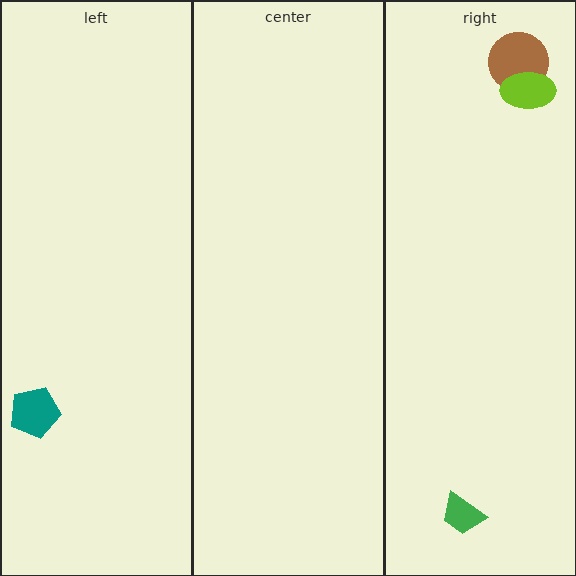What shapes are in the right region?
The brown circle, the green trapezoid, the lime ellipse.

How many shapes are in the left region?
1.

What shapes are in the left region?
The teal pentagon.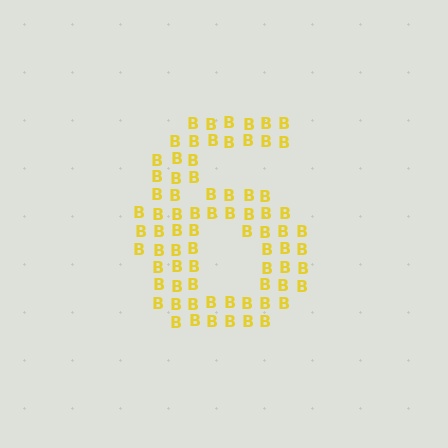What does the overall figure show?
The overall figure shows the digit 6.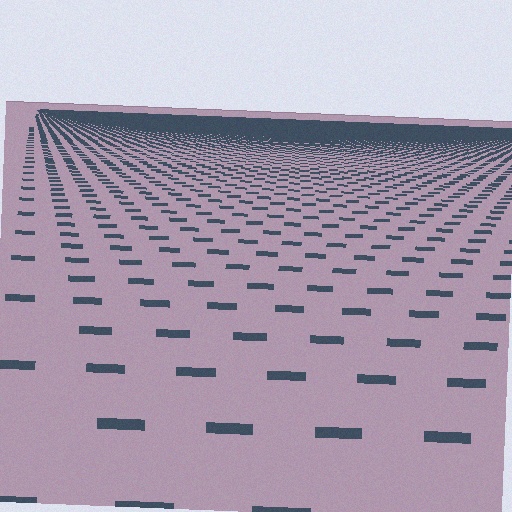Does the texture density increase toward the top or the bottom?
Density increases toward the top.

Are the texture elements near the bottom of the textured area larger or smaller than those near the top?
Larger. Near the bottom, elements are closer to the viewer and appear at a bigger on-screen size.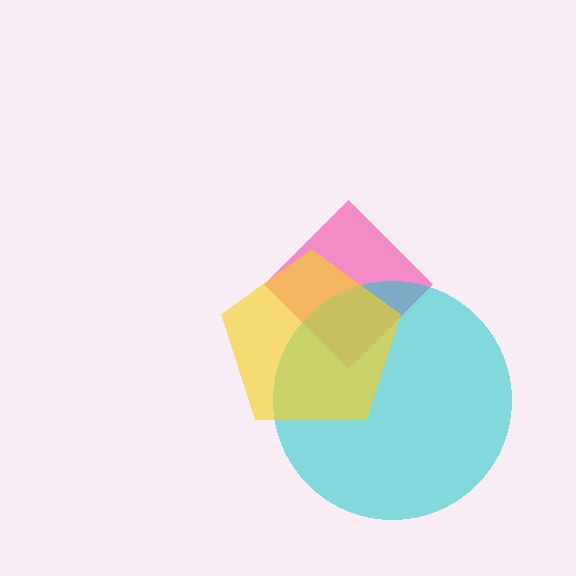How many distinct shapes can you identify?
There are 3 distinct shapes: a pink diamond, a cyan circle, a yellow pentagon.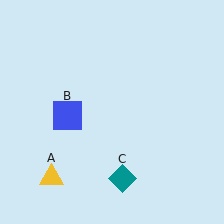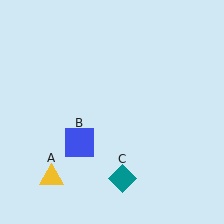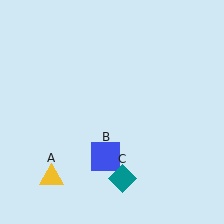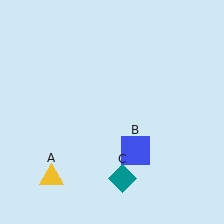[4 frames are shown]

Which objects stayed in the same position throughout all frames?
Yellow triangle (object A) and teal diamond (object C) remained stationary.